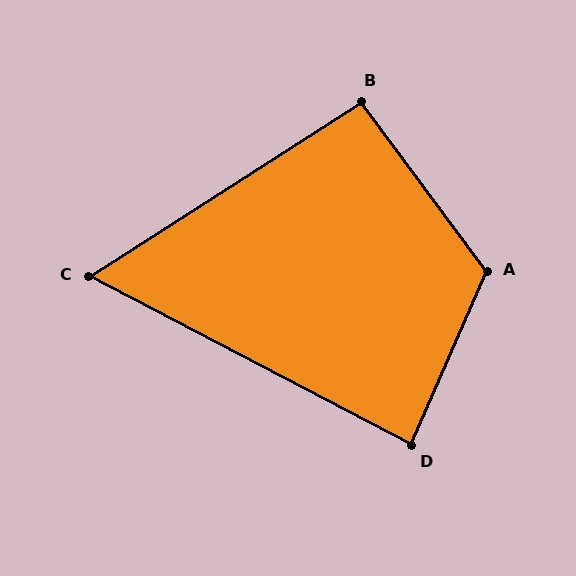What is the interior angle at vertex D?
Approximately 86 degrees (approximately right).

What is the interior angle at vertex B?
Approximately 94 degrees (approximately right).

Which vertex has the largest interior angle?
A, at approximately 120 degrees.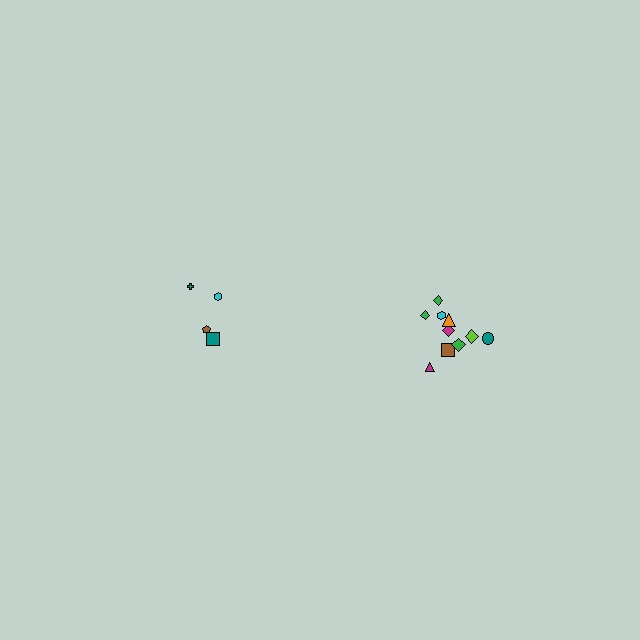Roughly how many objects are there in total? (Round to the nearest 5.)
Roughly 15 objects in total.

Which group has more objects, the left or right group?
The right group.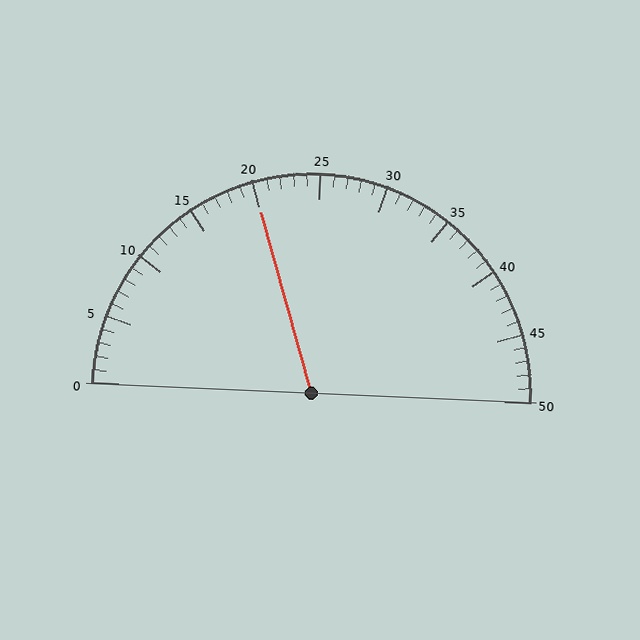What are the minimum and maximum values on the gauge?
The gauge ranges from 0 to 50.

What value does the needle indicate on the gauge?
The needle indicates approximately 20.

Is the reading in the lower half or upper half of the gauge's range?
The reading is in the lower half of the range (0 to 50).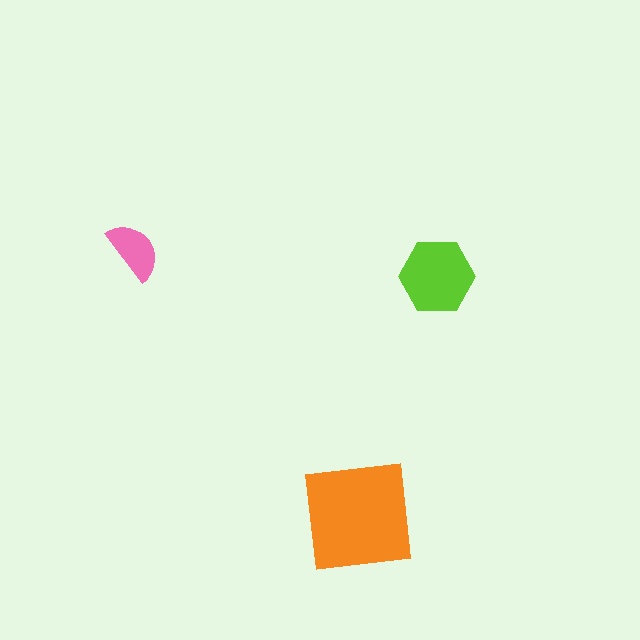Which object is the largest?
The orange square.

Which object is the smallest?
The pink semicircle.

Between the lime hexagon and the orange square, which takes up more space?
The orange square.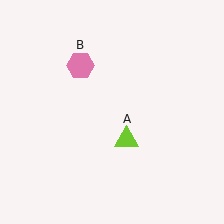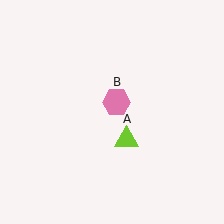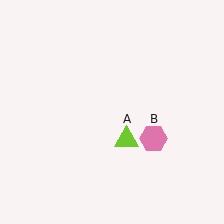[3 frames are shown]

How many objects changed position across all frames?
1 object changed position: pink hexagon (object B).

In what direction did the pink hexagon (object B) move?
The pink hexagon (object B) moved down and to the right.